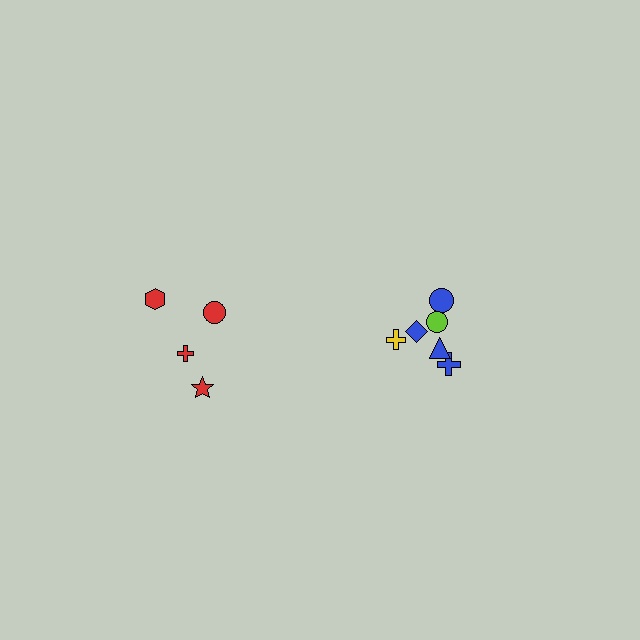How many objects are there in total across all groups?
There are 10 objects.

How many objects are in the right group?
There are 6 objects.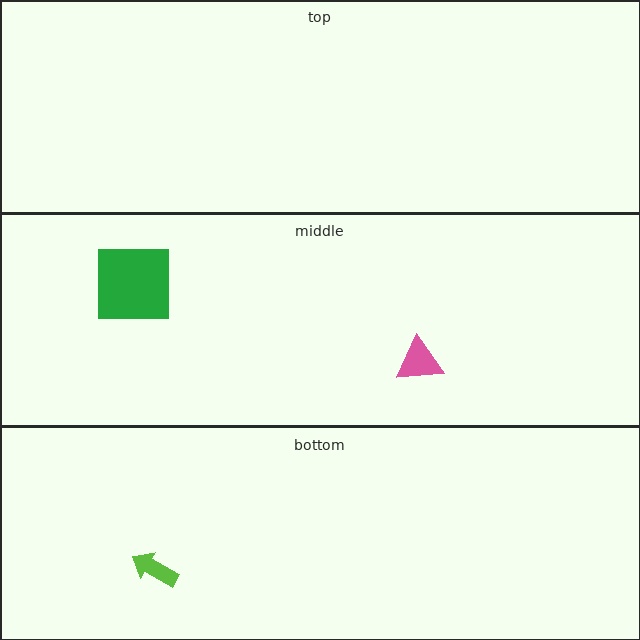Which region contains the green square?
The middle region.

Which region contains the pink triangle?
The middle region.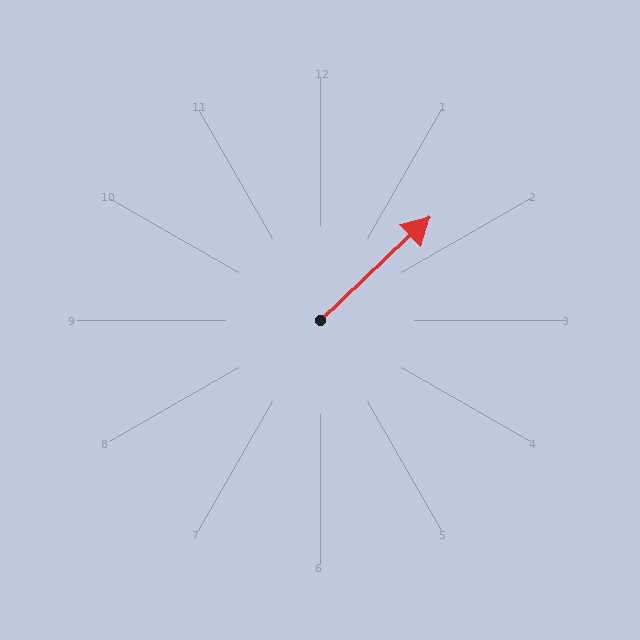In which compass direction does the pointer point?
Northeast.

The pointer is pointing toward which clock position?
Roughly 2 o'clock.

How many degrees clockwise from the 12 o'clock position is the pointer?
Approximately 47 degrees.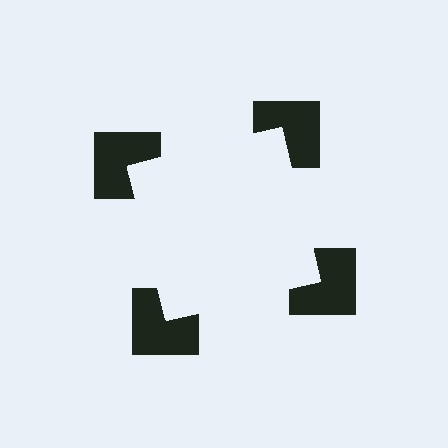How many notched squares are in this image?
There are 4 — one at each vertex of the illusory square.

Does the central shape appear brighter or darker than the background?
It typically appears slightly brighter than the background, even though no actual brightness change is drawn.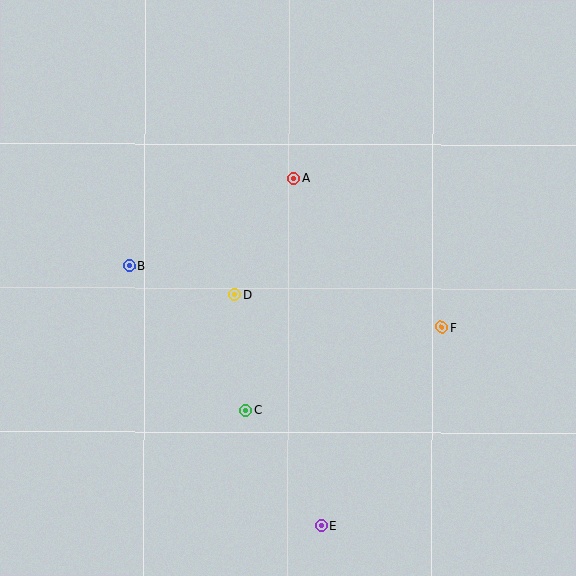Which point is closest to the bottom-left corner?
Point C is closest to the bottom-left corner.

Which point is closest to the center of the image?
Point D at (235, 295) is closest to the center.